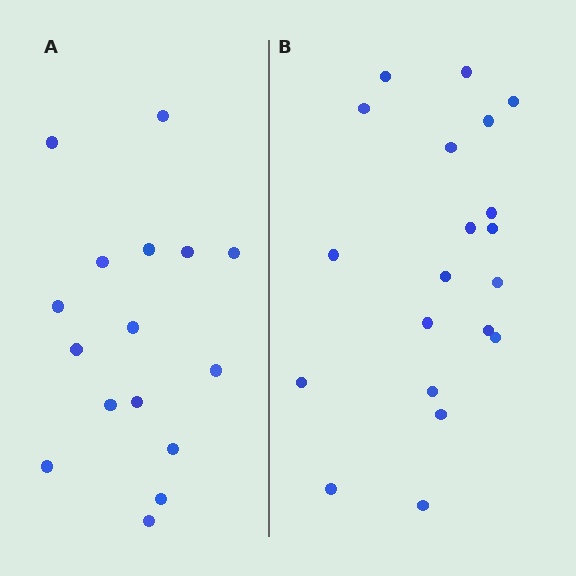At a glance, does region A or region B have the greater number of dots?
Region B (the right region) has more dots.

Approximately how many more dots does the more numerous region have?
Region B has about 4 more dots than region A.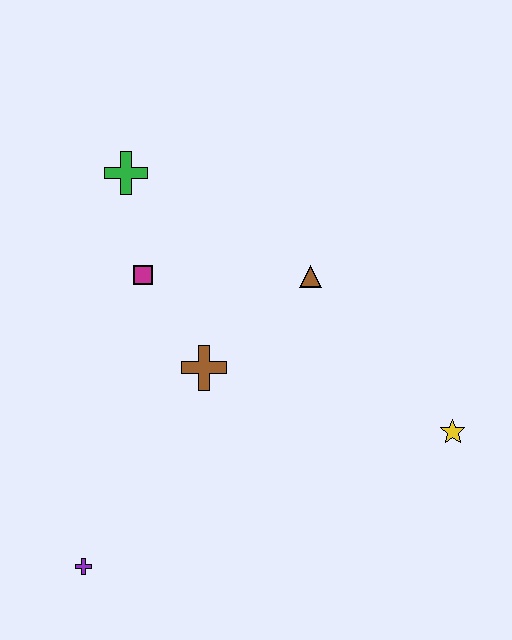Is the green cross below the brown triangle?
No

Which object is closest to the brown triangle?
The brown cross is closest to the brown triangle.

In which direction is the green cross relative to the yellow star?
The green cross is to the left of the yellow star.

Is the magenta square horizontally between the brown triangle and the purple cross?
Yes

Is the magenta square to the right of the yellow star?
No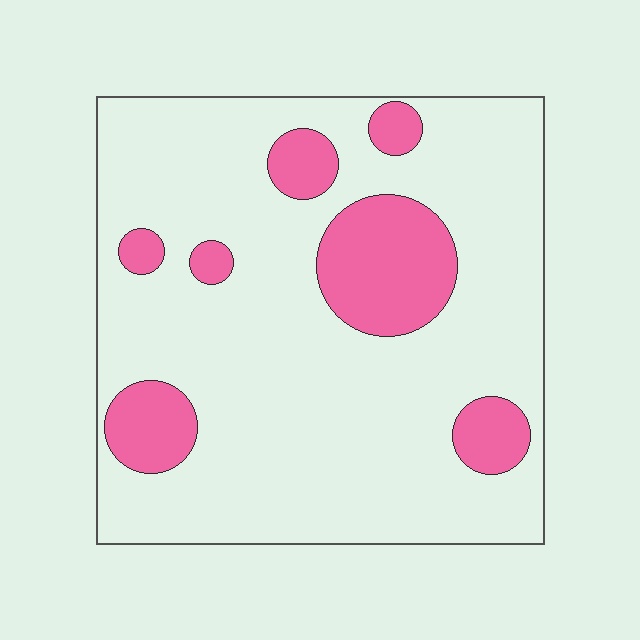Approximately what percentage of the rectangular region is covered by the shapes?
Approximately 20%.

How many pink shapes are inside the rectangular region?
7.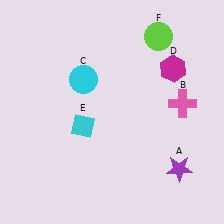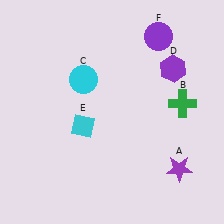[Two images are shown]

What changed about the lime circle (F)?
In Image 1, F is lime. In Image 2, it changed to purple.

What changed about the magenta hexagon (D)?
In Image 1, D is magenta. In Image 2, it changed to purple.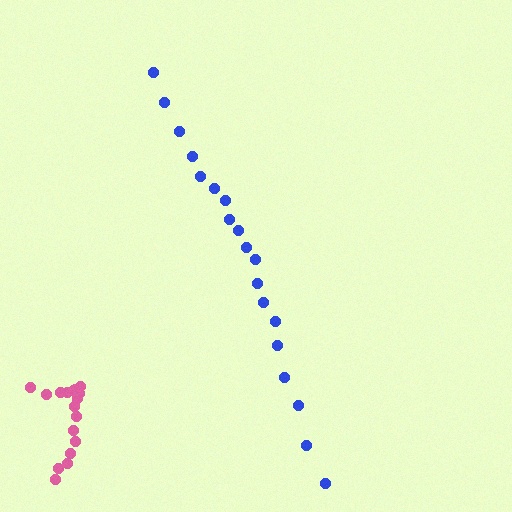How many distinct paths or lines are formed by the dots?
There are 2 distinct paths.